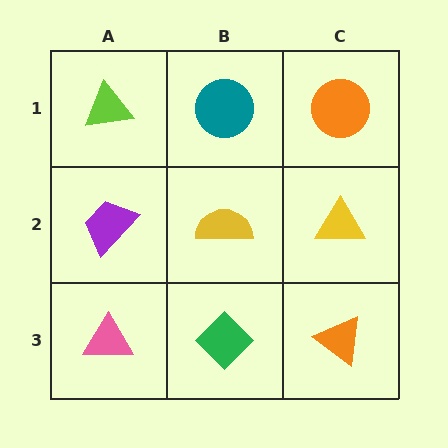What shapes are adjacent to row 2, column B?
A teal circle (row 1, column B), a green diamond (row 3, column B), a purple trapezoid (row 2, column A), a yellow triangle (row 2, column C).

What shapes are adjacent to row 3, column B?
A yellow semicircle (row 2, column B), a pink triangle (row 3, column A), an orange triangle (row 3, column C).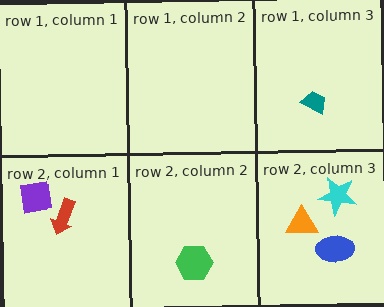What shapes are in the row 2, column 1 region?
The purple square, the red arrow.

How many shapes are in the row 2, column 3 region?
3.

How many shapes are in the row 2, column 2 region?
1.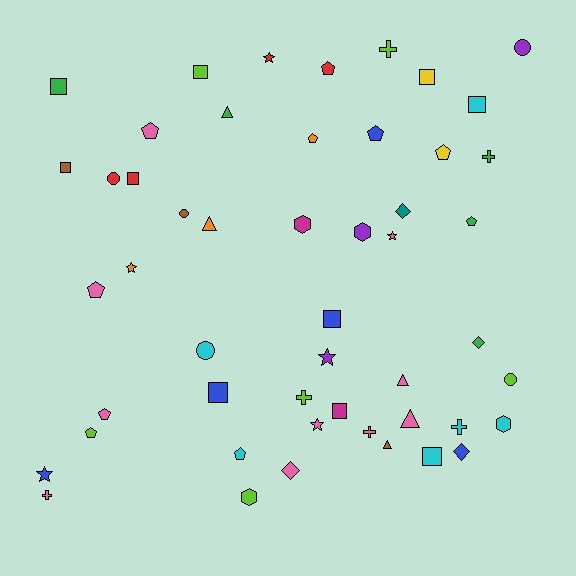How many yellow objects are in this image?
There are 2 yellow objects.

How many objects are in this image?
There are 50 objects.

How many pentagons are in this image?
There are 10 pentagons.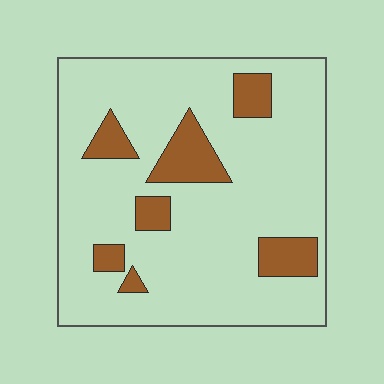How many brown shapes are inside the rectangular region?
7.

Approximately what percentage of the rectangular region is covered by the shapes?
Approximately 15%.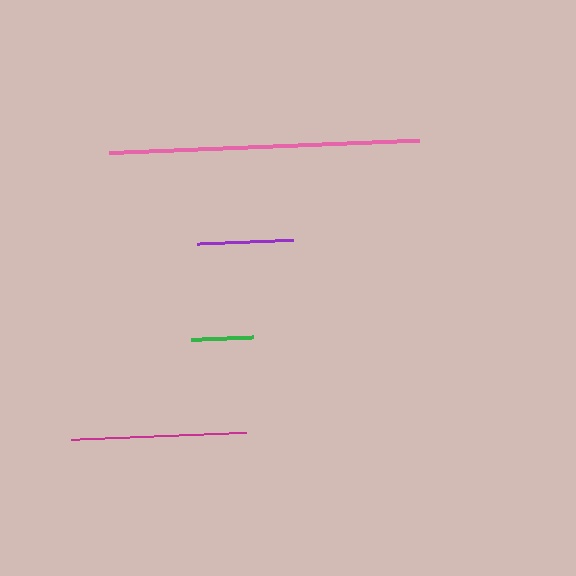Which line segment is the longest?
The pink line is the longest at approximately 310 pixels.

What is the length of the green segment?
The green segment is approximately 63 pixels long.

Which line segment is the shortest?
The green line is the shortest at approximately 63 pixels.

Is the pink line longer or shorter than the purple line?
The pink line is longer than the purple line.